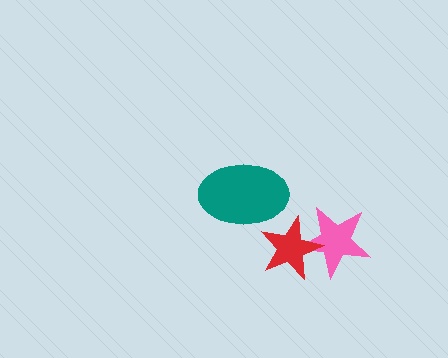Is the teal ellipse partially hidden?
Yes, it is partially covered by another shape.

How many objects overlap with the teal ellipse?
1 object overlaps with the teal ellipse.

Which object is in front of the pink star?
The red star is in front of the pink star.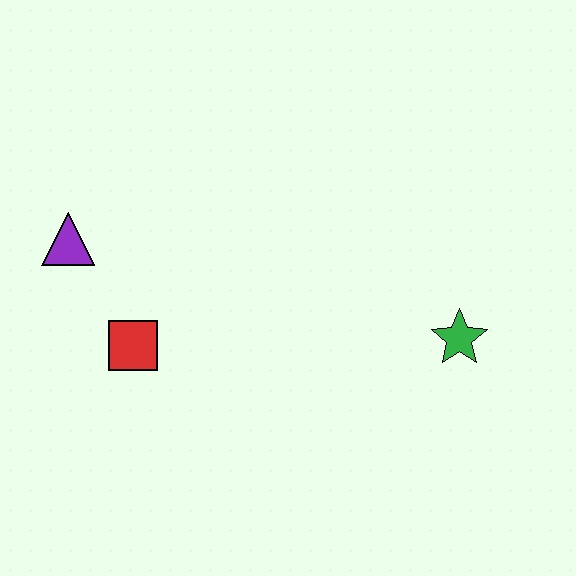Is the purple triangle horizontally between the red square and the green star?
No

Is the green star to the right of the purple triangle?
Yes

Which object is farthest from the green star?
The purple triangle is farthest from the green star.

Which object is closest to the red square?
The purple triangle is closest to the red square.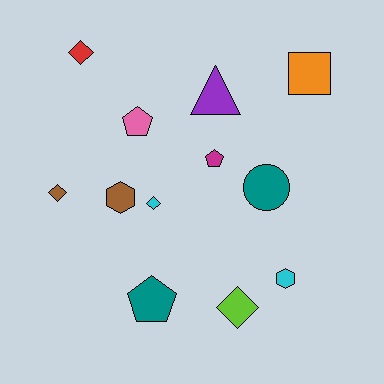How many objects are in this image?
There are 12 objects.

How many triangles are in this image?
There is 1 triangle.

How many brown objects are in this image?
There are 2 brown objects.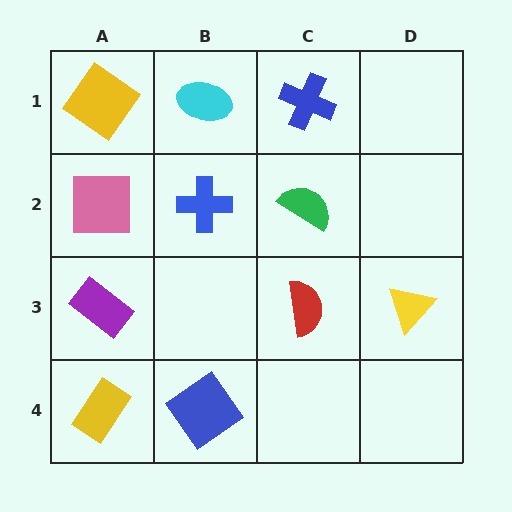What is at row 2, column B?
A blue cross.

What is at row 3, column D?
A yellow triangle.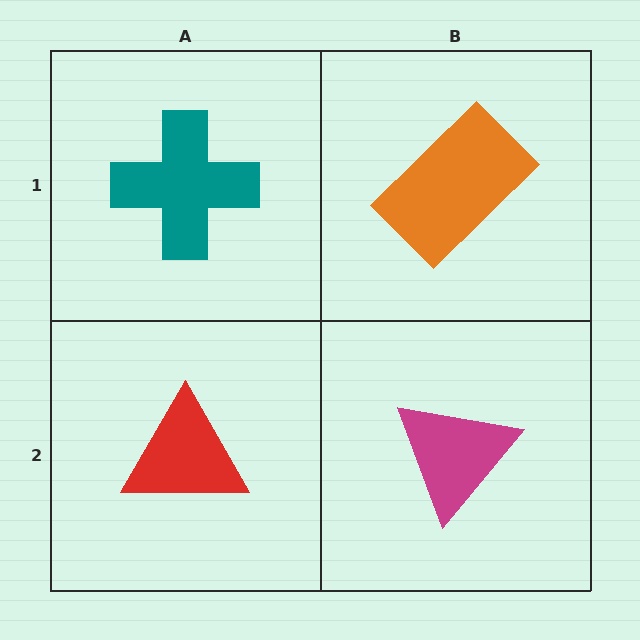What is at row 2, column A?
A red triangle.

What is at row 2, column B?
A magenta triangle.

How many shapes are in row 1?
2 shapes.